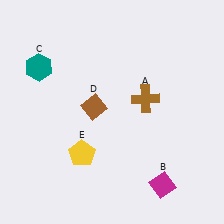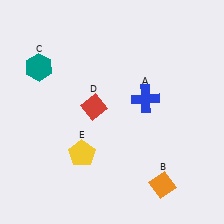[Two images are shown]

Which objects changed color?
A changed from brown to blue. B changed from magenta to orange. D changed from brown to red.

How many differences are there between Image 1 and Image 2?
There are 3 differences between the two images.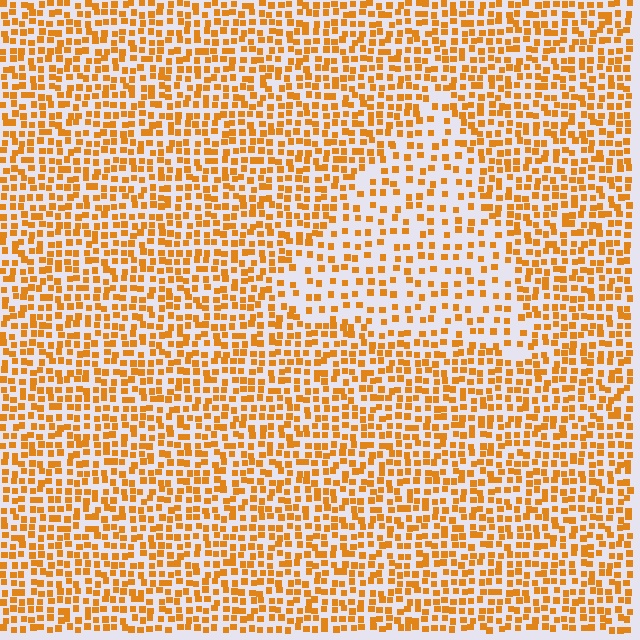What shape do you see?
I see a triangle.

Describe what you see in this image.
The image contains small orange elements arranged at two different densities. A triangle-shaped region is visible where the elements are less densely packed than the surrounding area.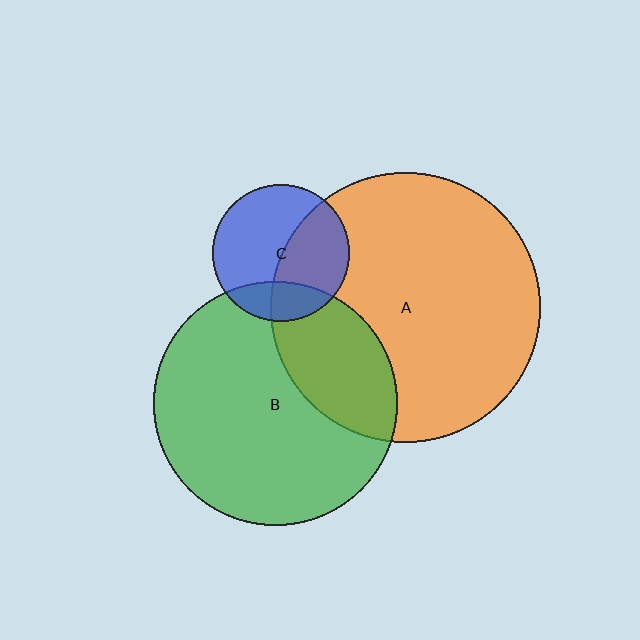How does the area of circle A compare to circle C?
Approximately 3.9 times.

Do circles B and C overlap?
Yes.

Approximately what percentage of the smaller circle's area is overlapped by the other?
Approximately 20%.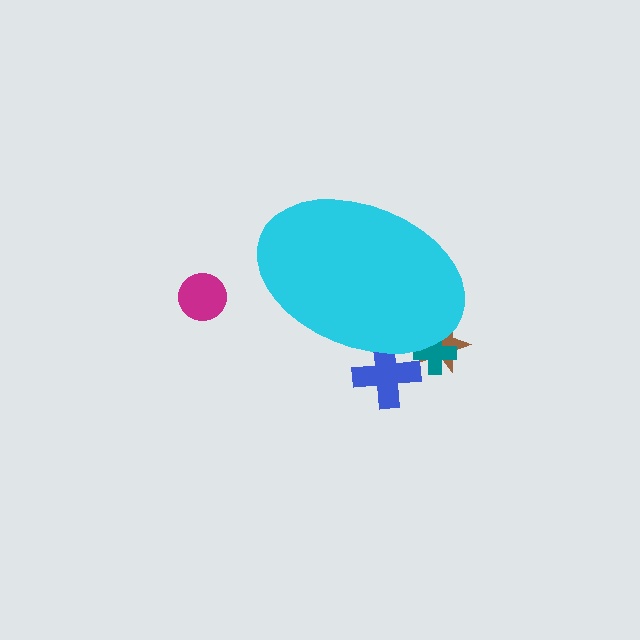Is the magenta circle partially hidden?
No, the magenta circle is fully visible.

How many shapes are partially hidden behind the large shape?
3 shapes are partially hidden.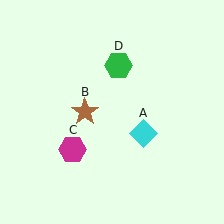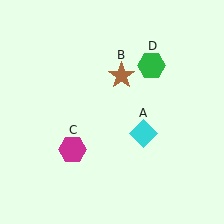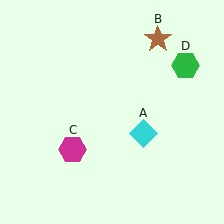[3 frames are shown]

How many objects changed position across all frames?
2 objects changed position: brown star (object B), green hexagon (object D).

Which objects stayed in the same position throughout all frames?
Cyan diamond (object A) and magenta hexagon (object C) remained stationary.